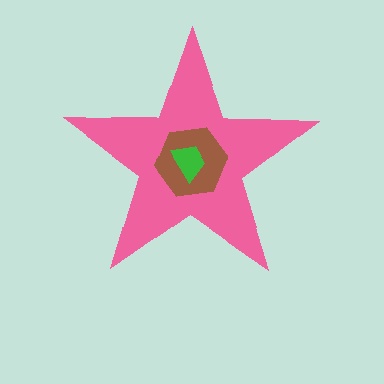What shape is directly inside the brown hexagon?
The green trapezoid.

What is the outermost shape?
The pink star.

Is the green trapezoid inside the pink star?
Yes.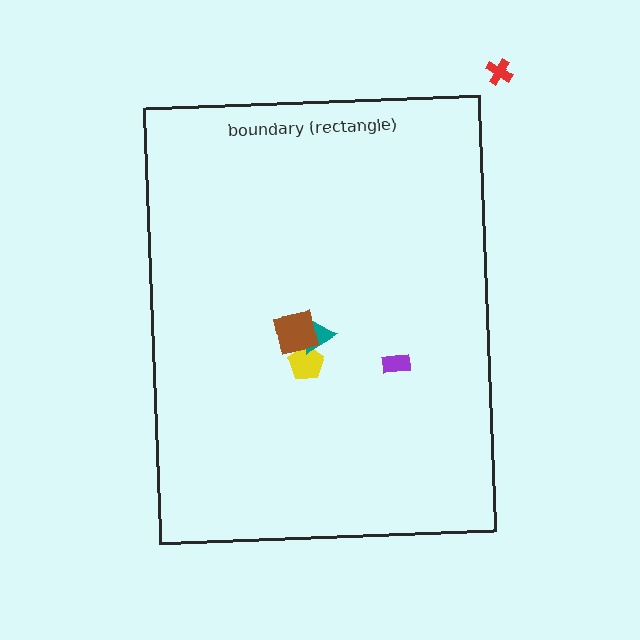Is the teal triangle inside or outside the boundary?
Inside.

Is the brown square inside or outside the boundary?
Inside.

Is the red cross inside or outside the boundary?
Outside.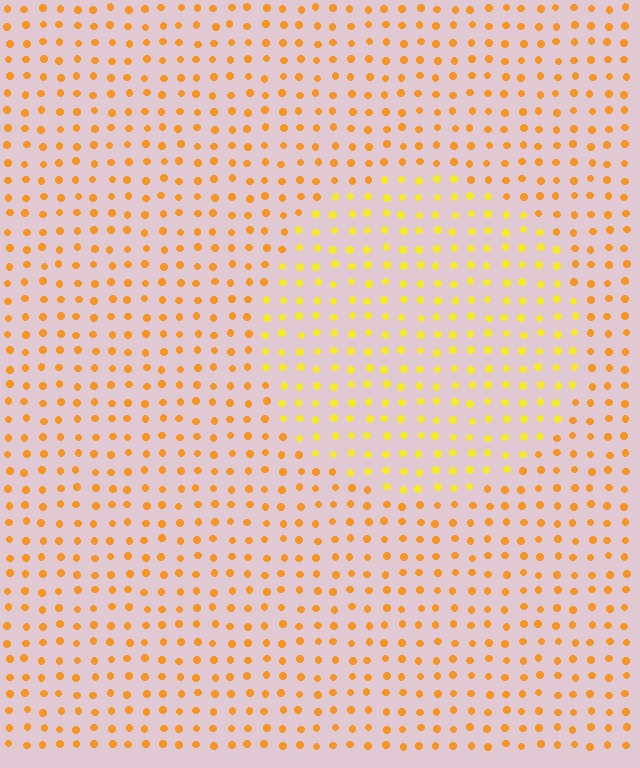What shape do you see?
I see a circle.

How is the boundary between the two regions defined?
The boundary is defined purely by a slight shift in hue (about 25 degrees). Spacing, size, and orientation are identical on both sides.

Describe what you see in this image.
The image is filled with small orange elements in a uniform arrangement. A circle-shaped region is visible where the elements are tinted to a slightly different hue, forming a subtle color boundary.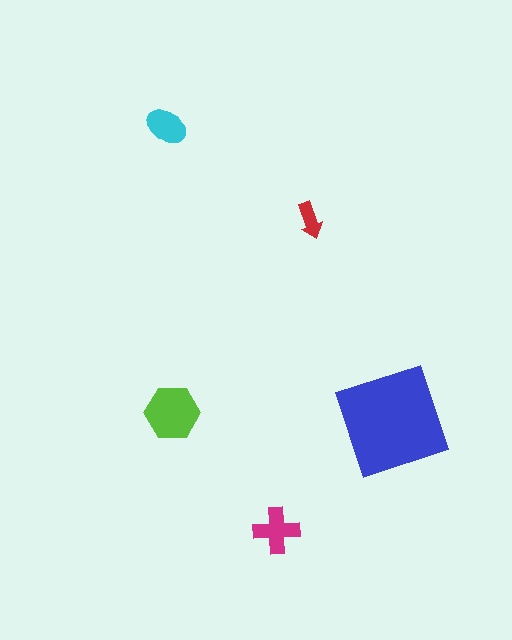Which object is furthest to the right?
The blue square is rightmost.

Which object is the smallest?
The red arrow.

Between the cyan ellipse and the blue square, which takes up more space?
The blue square.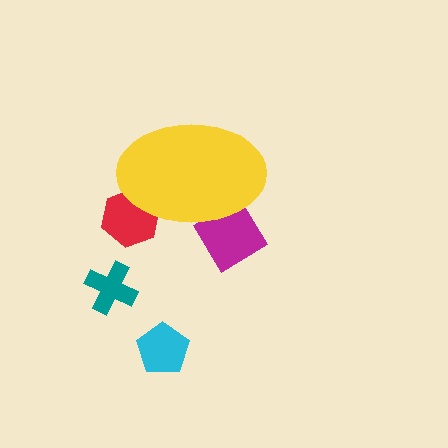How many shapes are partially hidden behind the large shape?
2 shapes are partially hidden.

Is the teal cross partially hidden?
No, the teal cross is fully visible.